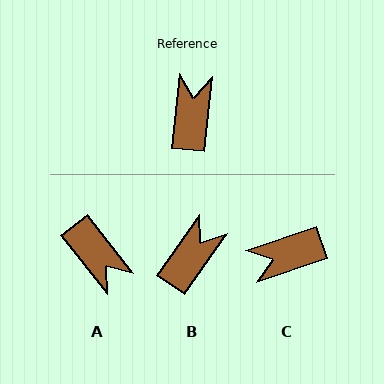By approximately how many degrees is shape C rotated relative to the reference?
Approximately 115 degrees counter-clockwise.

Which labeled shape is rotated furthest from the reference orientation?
A, about 135 degrees away.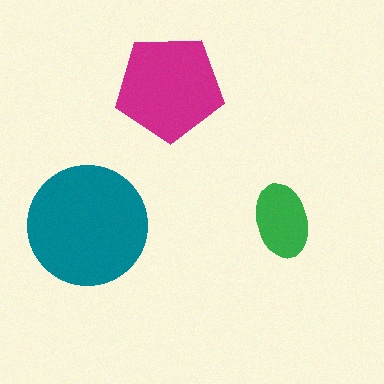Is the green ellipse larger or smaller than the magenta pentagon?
Smaller.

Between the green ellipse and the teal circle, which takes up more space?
The teal circle.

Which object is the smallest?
The green ellipse.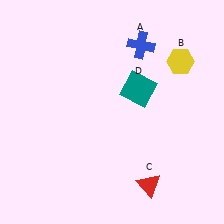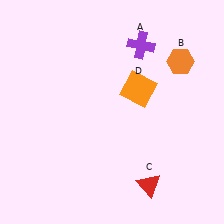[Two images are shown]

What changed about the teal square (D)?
In Image 1, D is teal. In Image 2, it changed to orange.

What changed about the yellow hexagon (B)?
In Image 1, B is yellow. In Image 2, it changed to orange.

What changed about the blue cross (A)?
In Image 1, A is blue. In Image 2, it changed to purple.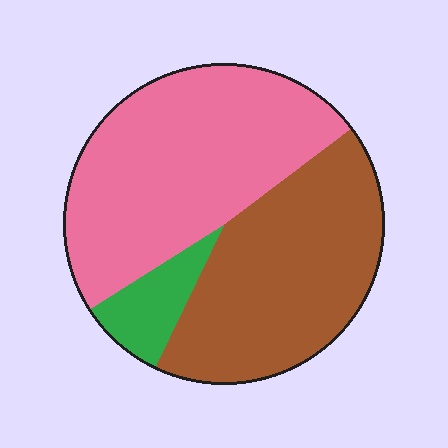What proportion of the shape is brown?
Brown covers about 40% of the shape.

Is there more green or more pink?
Pink.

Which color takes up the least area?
Green, at roughly 10%.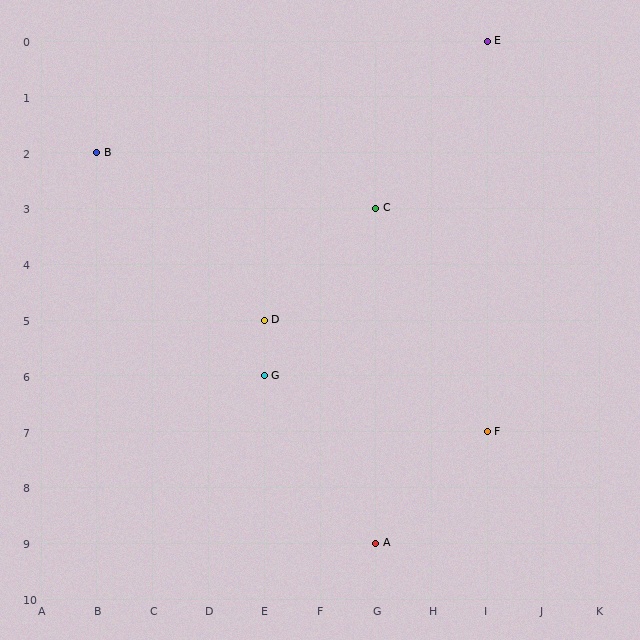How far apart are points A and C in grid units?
Points A and C are 6 rows apart.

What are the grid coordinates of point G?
Point G is at grid coordinates (E, 6).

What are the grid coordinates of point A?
Point A is at grid coordinates (G, 9).